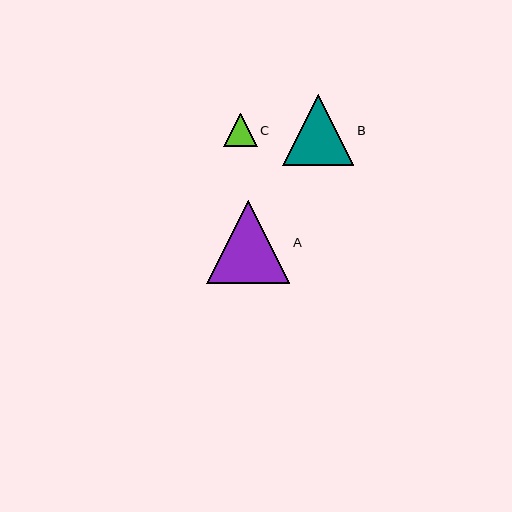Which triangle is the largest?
Triangle A is the largest with a size of approximately 83 pixels.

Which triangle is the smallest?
Triangle C is the smallest with a size of approximately 33 pixels.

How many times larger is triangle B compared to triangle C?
Triangle B is approximately 2.1 times the size of triangle C.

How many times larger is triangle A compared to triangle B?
Triangle A is approximately 1.2 times the size of triangle B.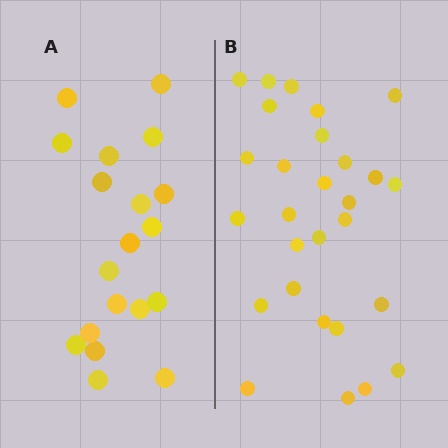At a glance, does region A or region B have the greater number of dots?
Region B (the right region) has more dots.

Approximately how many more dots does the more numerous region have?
Region B has roughly 8 or so more dots than region A.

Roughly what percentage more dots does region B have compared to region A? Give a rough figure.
About 45% more.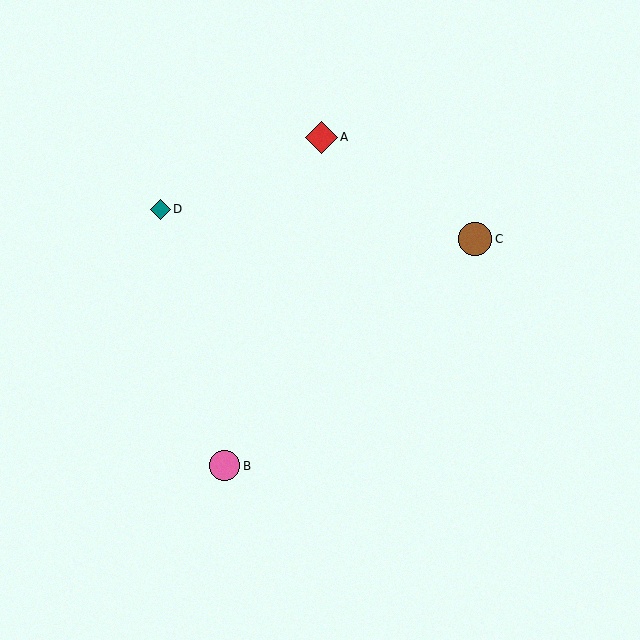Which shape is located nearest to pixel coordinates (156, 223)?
The teal diamond (labeled D) at (160, 210) is nearest to that location.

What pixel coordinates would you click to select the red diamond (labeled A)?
Click at (321, 137) to select the red diamond A.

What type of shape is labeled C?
Shape C is a brown circle.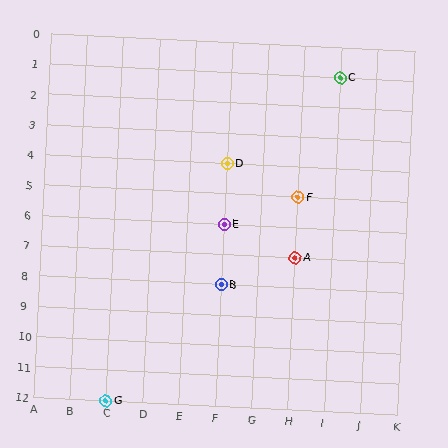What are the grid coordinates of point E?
Point E is at grid coordinates (F, 6).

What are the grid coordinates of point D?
Point D is at grid coordinates (F, 4).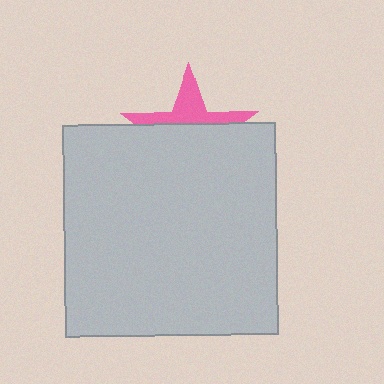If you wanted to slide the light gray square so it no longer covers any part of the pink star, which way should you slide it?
Slide it down — that is the most direct way to separate the two shapes.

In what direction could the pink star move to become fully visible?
The pink star could move up. That would shift it out from behind the light gray square entirely.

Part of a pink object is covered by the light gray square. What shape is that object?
It is a star.